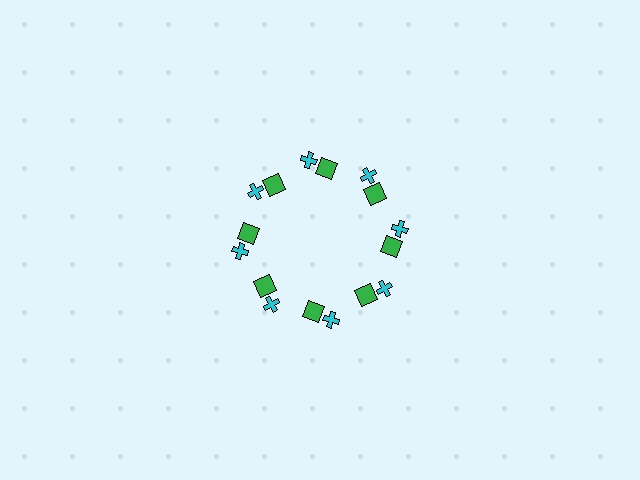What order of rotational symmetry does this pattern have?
This pattern has 8-fold rotational symmetry.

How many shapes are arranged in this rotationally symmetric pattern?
There are 16 shapes, arranged in 8 groups of 2.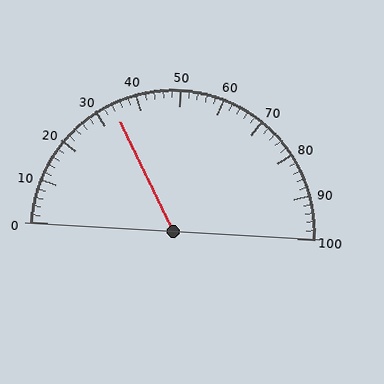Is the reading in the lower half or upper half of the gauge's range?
The reading is in the lower half of the range (0 to 100).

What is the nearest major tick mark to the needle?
The nearest major tick mark is 30.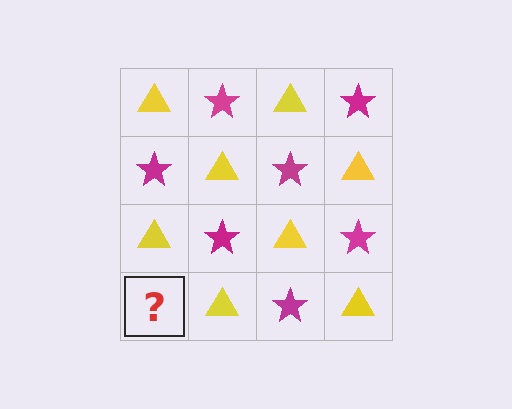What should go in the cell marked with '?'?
The missing cell should contain a magenta star.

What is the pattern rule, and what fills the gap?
The rule is that it alternates yellow triangle and magenta star in a checkerboard pattern. The gap should be filled with a magenta star.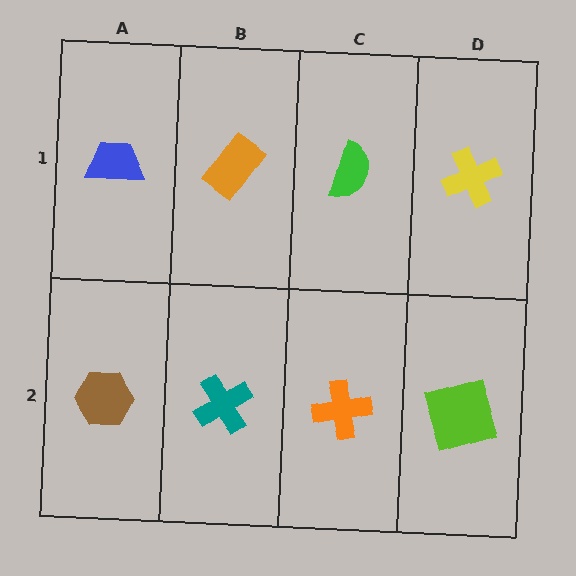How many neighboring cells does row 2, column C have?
3.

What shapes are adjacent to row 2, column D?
A yellow cross (row 1, column D), an orange cross (row 2, column C).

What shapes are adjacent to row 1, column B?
A teal cross (row 2, column B), a blue trapezoid (row 1, column A), a green semicircle (row 1, column C).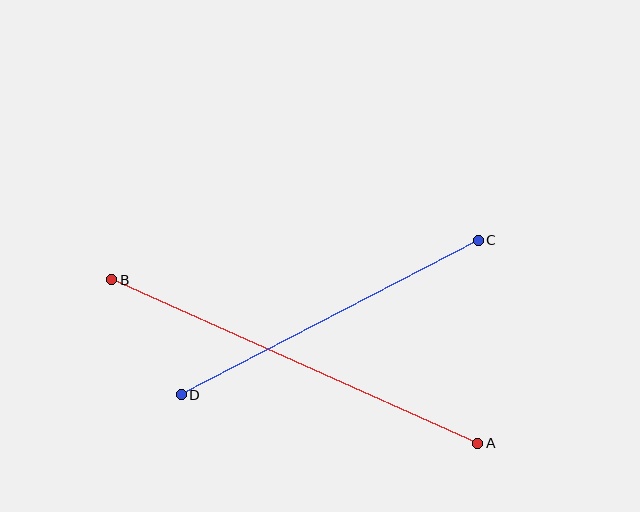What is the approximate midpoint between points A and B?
The midpoint is at approximately (295, 361) pixels.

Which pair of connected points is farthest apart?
Points A and B are farthest apart.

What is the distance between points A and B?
The distance is approximately 401 pixels.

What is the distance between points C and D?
The distance is approximately 335 pixels.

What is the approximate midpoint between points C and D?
The midpoint is at approximately (330, 318) pixels.